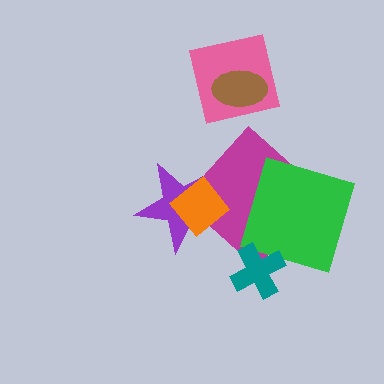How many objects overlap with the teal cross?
0 objects overlap with the teal cross.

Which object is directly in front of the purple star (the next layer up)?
The magenta diamond is directly in front of the purple star.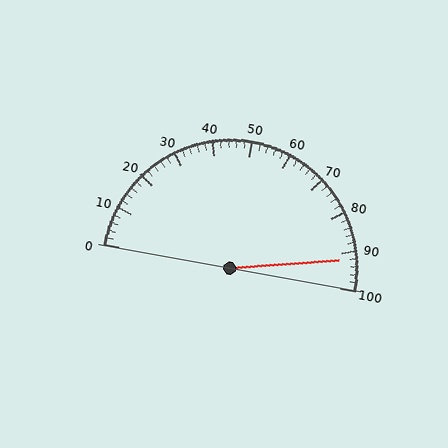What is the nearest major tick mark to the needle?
The nearest major tick mark is 90.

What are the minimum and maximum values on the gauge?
The gauge ranges from 0 to 100.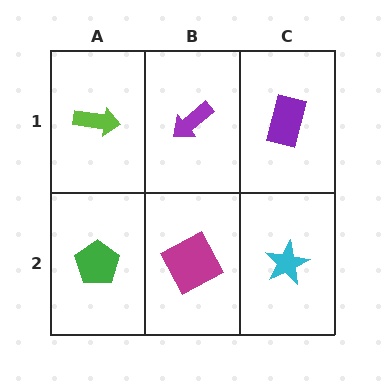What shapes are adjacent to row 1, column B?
A magenta square (row 2, column B), a lime arrow (row 1, column A), a purple rectangle (row 1, column C).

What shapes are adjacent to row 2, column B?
A purple arrow (row 1, column B), a green pentagon (row 2, column A), a cyan star (row 2, column C).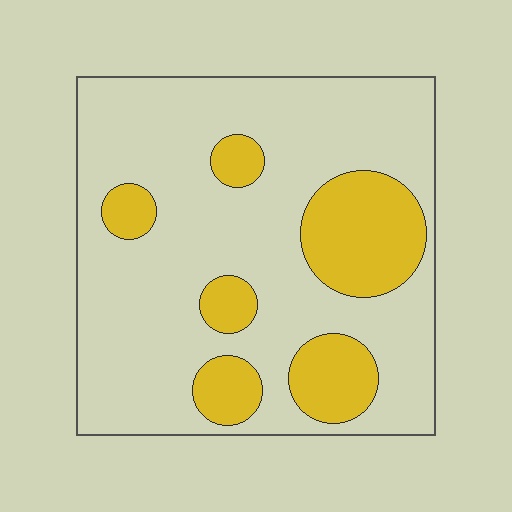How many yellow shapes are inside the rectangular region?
6.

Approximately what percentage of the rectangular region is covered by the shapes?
Approximately 25%.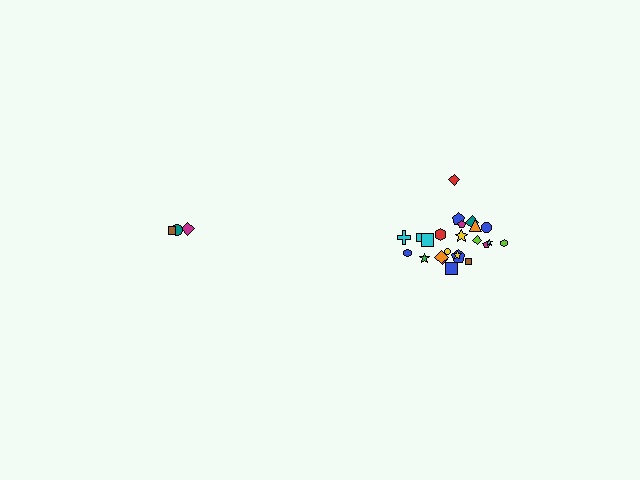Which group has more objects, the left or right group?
The right group.